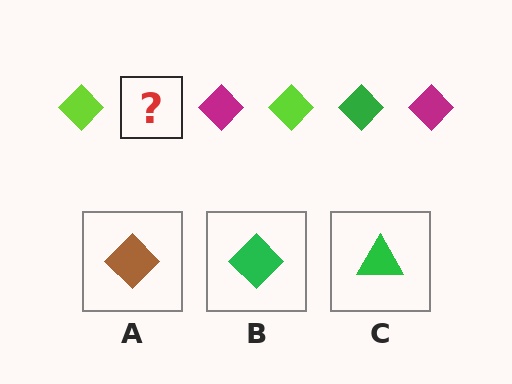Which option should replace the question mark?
Option B.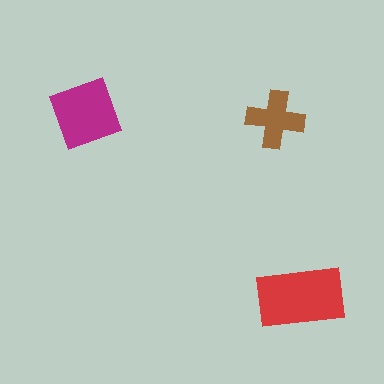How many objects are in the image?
There are 3 objects in the image.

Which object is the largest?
The red rectangle.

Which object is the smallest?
The brown cross.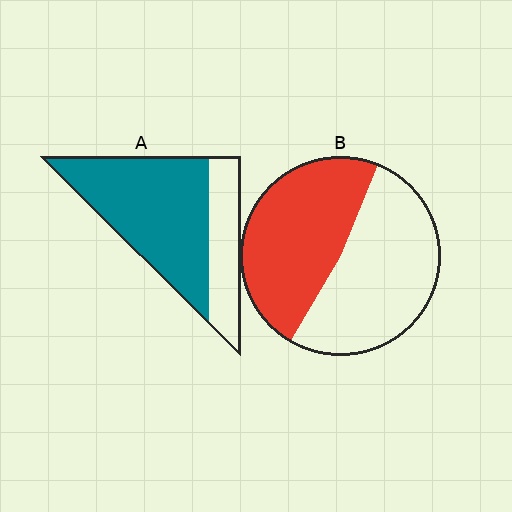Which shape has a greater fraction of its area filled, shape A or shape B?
Shape A.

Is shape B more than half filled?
Roughly half.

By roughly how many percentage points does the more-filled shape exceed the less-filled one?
By roughly 25 percentage points (A over B).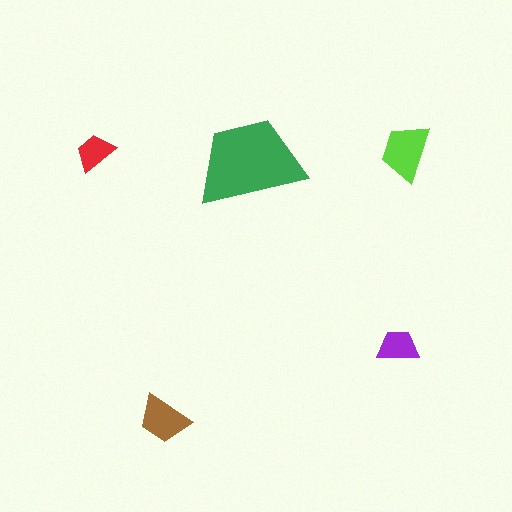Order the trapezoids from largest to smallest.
the green one, the lime one, the brown one, the purple one, the red one.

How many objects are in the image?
There are 5 objects in the image.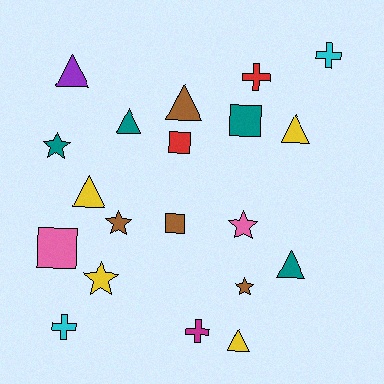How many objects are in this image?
There are 20 objects.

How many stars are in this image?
There are 5 stars.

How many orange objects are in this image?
There are no orange objects.